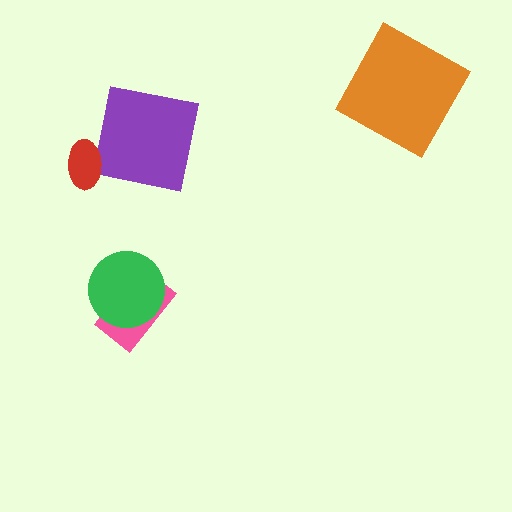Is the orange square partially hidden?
No, no other shape covers it.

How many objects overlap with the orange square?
0 objects overlap with the orange square.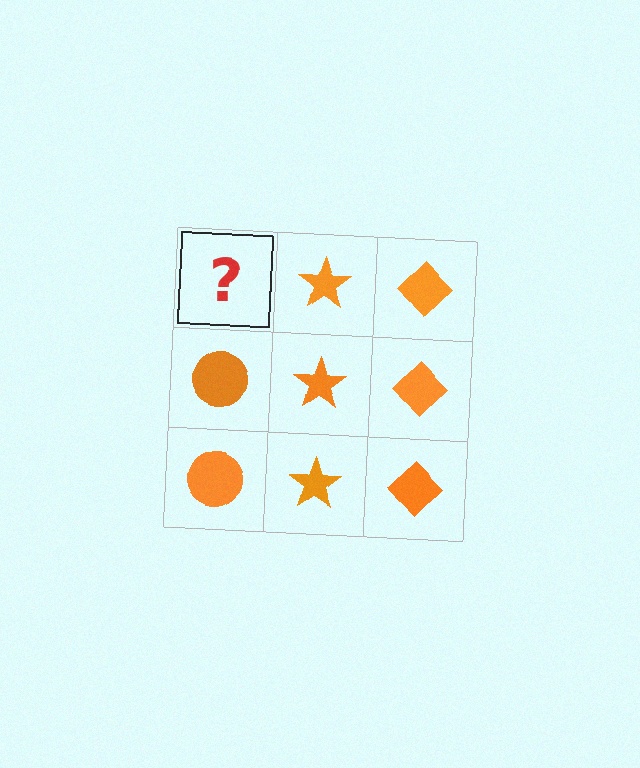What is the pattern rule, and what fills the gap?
The rule is that each column has a consistent shape. The gap should be filled with an orange circle.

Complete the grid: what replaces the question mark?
The question mark should be replaced with an orange circle.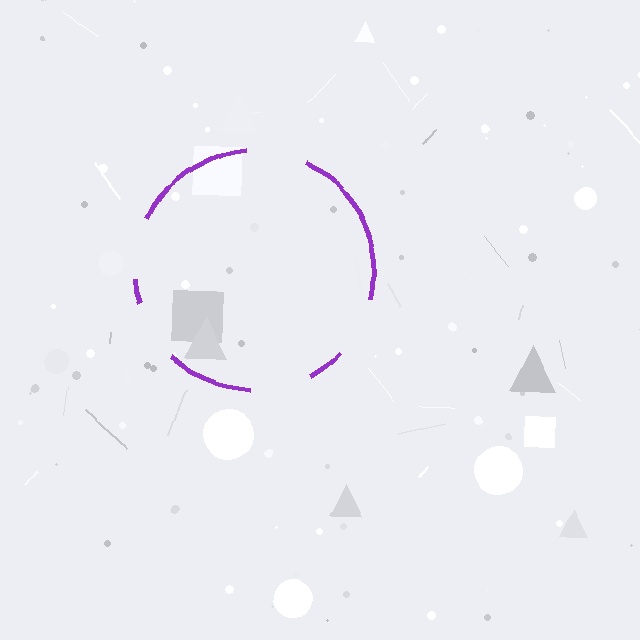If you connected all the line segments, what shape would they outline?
They would outline a circle.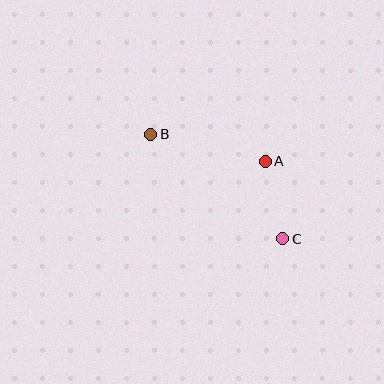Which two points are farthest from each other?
Points B and C are farthest from each other.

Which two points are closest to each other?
Points A and C are closest to each other.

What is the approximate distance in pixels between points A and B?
The distance between A and B is approximately 118 pixels.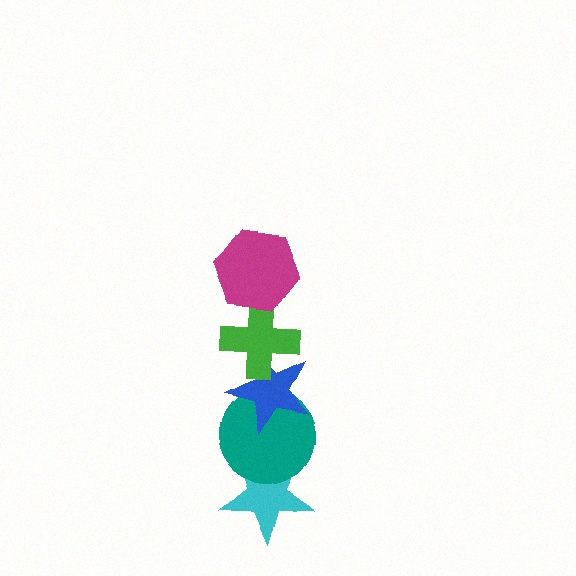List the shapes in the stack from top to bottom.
From top to bottom: the magenta hexagon, the green cross, the blue star, the teal circle, the cyan star.